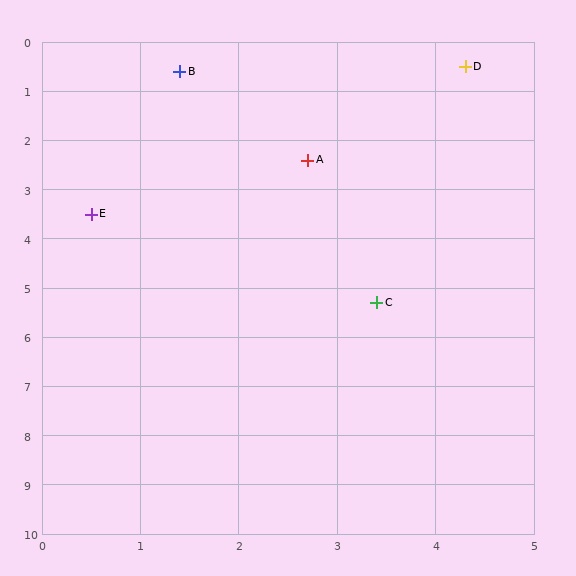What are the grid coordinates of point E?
Point E is at approximately (0.5, 3.5).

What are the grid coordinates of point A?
Point A is at approximately (2.7, 2.4).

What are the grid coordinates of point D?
Point D is at approximately (4.3, 0.5).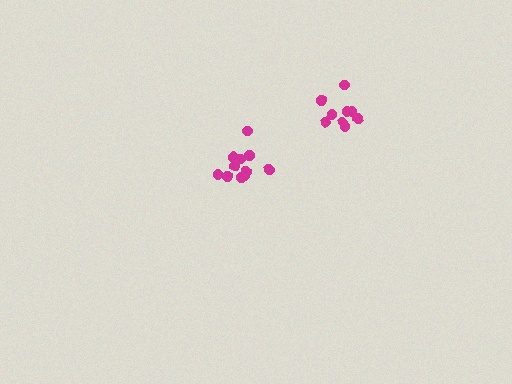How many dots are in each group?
Group 1: 11 dots, Group 2: 9 dots (20 total).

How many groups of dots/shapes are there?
There are 2 groups.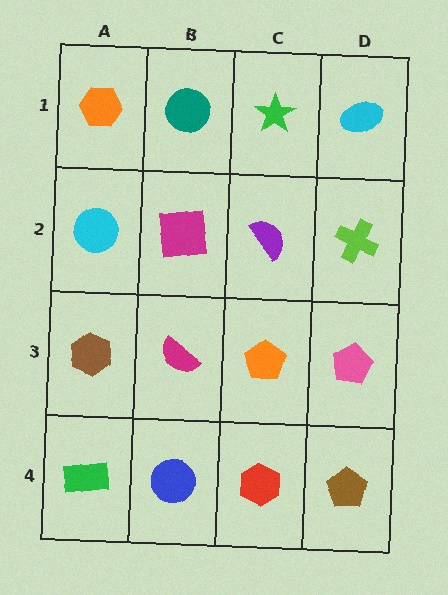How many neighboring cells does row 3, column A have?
3.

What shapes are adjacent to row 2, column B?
A teal circle (row 1, column B), a magenta semicircle (row 3, column B), a cyan circle (row 2, column A), a purple semicircle (row 2, column C).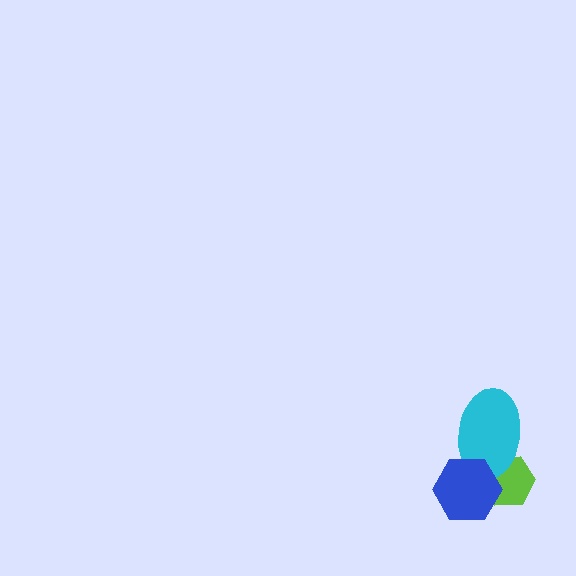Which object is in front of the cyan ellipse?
The blue hexagon is in front of the cyan ellipse.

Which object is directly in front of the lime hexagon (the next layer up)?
The cyan ellipse is directly in front of the lime hexagon.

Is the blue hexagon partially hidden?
No, no other shape covers it.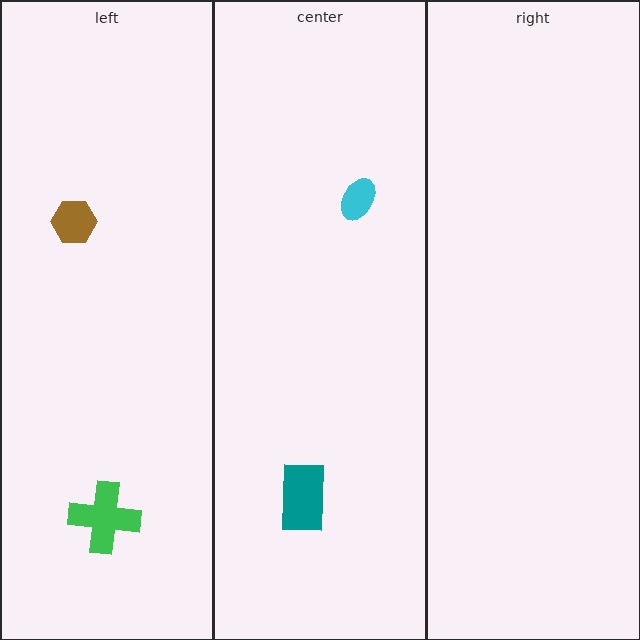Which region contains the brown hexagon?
The left region.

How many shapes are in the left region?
2.